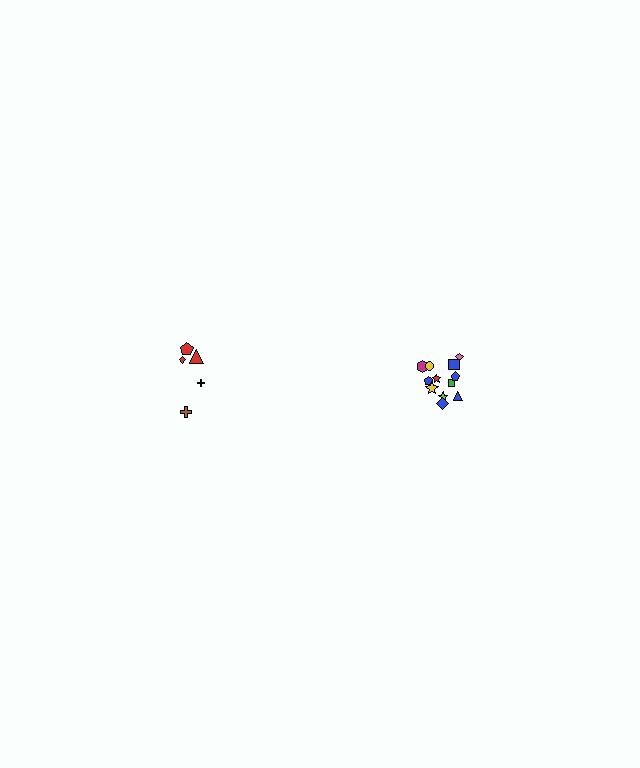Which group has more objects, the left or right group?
The right group.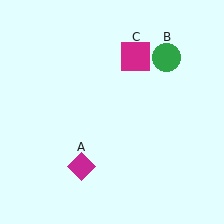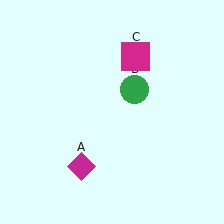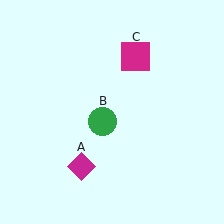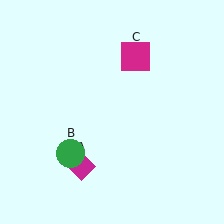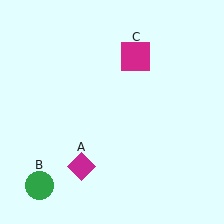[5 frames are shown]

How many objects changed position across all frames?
1 object changed position: green circle (object B).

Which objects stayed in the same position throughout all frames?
Magenta diamond (object A) and magenta square (object C) remained stationary.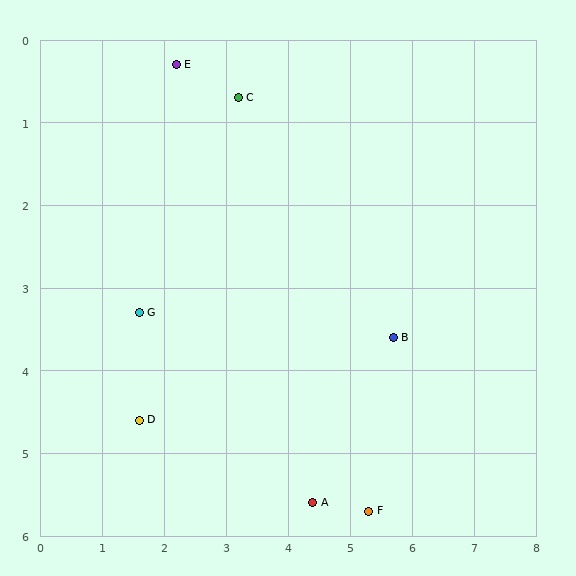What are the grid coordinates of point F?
Point F is at approximately (5.3, 5.7).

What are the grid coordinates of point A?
Point A is at approximately (4.4, 5.6).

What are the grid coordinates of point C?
Point C is at approximately (3.2, 0.7).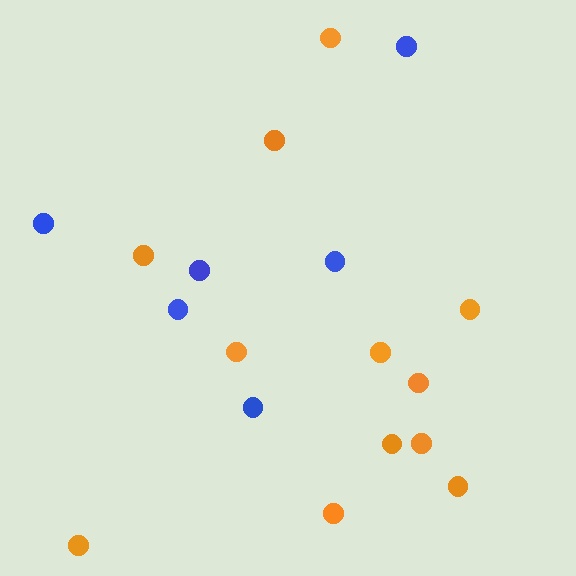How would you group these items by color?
There are 2 groups: one group of blue circles (6) and one group of orange circles (12).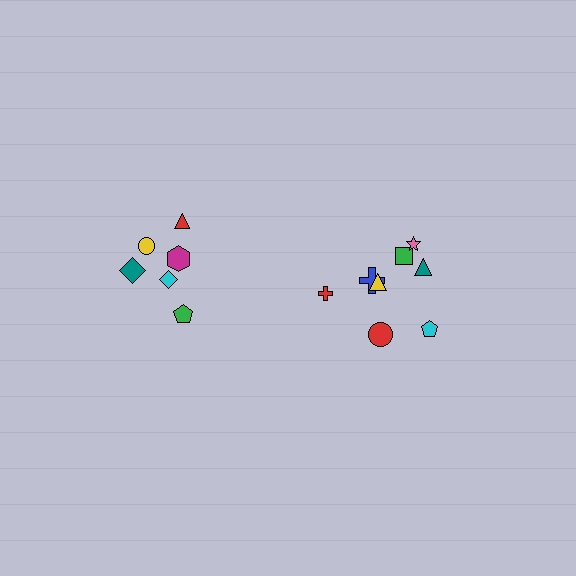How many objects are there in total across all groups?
There are 14 objects.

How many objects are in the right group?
There are 8 objects.